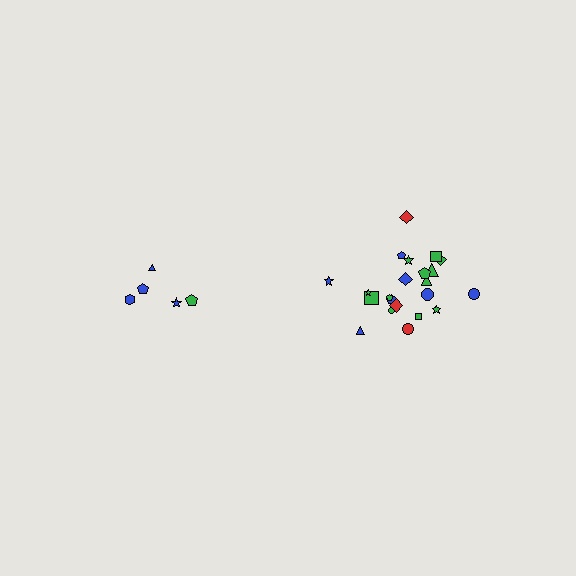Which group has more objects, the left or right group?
The right group.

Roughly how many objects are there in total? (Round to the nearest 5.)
Roughly 25 objects in total.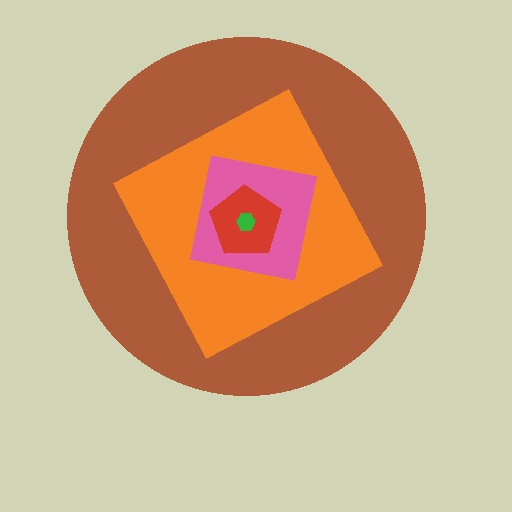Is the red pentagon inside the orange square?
Yes.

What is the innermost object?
The green hexagon.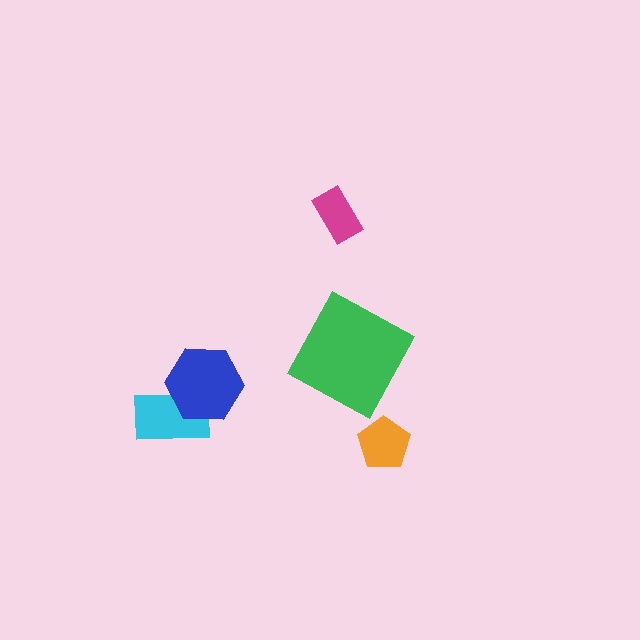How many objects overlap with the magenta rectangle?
0 objects overlap with the magenta rectangle.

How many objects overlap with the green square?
0 objects overlap with the green square.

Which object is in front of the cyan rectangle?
The blue hexagon is in front of the cyan rectangle.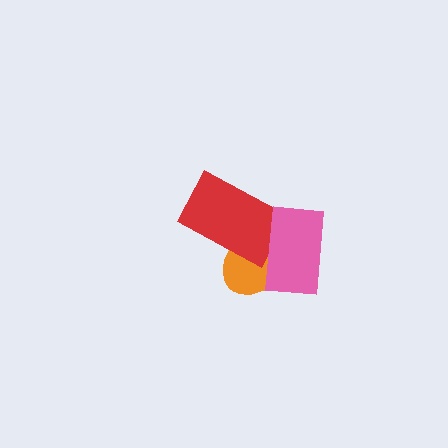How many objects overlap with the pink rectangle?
2 objects overlap with the pink rectangle.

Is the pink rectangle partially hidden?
No, no other shape covers it.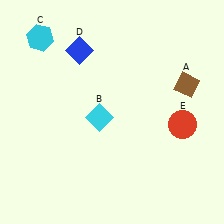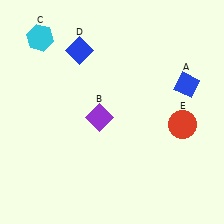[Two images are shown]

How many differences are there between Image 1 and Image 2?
There are 2 differences between the two images.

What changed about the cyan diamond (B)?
In Image 1, B is cyan. In Image 2, it changed to purple.